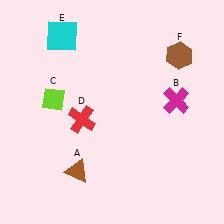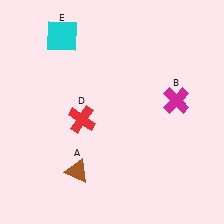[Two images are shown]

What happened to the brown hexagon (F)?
The brown hexagon (F) was removed in Image 2. It was in the top-right area of Image 1.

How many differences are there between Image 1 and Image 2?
There are 2 differences between the two images.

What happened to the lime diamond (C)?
The lime diamond (C) was removed in Image 2. It was in the top-left area of Image 1.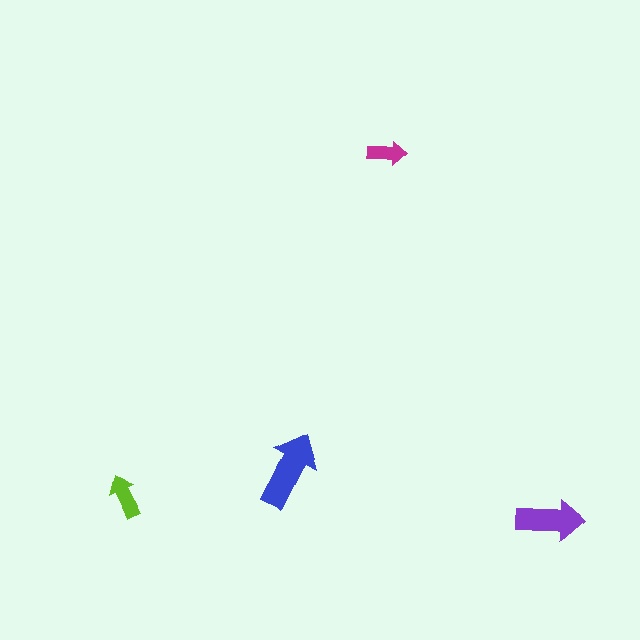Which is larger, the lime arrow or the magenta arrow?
The lime one.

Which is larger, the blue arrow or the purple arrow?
The blue one.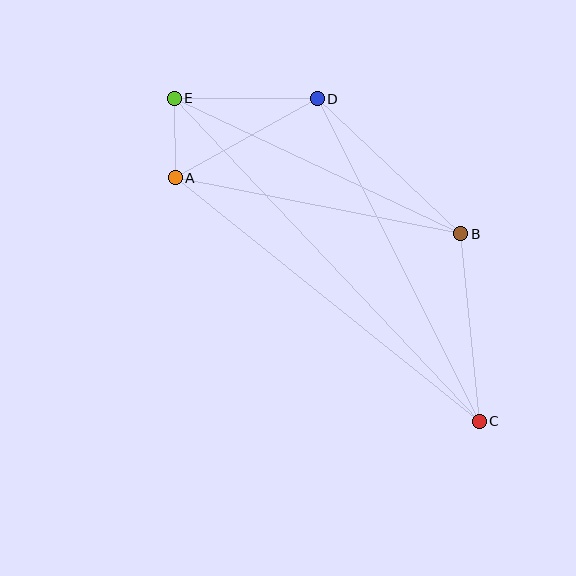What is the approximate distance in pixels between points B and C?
The distance between B and C is approximately 188 pixels.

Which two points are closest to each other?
Points A and E are closest to each other.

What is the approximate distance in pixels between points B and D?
The distance between B and D is approximately 197 pixels.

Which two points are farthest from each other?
Points C and E are farthest from each other.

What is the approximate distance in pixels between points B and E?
The distance between B and E is approximately 317 pixels.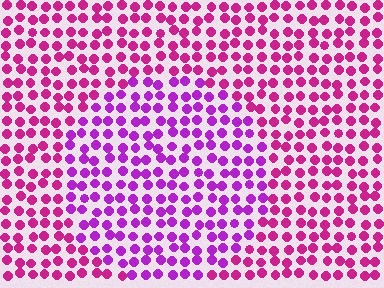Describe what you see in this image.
The image is filled with small magenta elements in a uniform arrangement. A circle-shaped region is visible where the elements are tinted to a slightly different hue, forming a subtle color boundary.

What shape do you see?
I see a circle.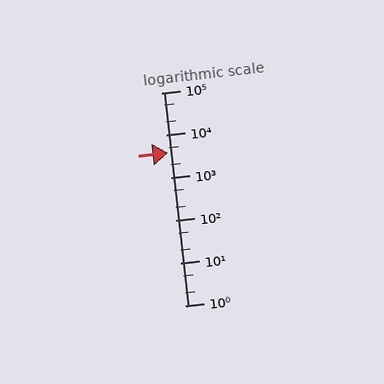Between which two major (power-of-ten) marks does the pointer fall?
The pointer is between 1000 and 10000.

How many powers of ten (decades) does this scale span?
The scale spans 5 decades, from 1 to 100000.